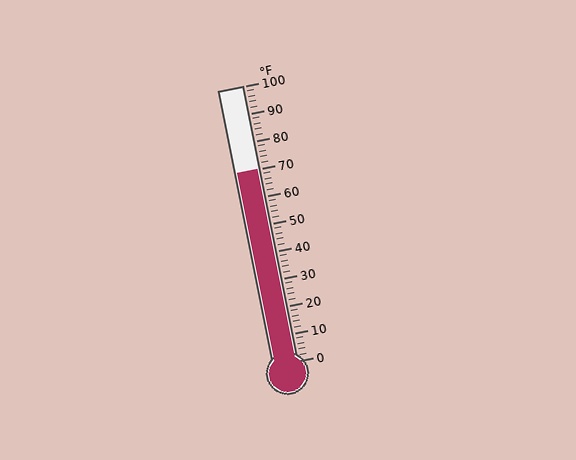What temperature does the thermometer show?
The thermometer shows approximately 70°F.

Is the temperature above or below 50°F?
The temperature is above 50°F.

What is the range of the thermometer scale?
The thermometer scale ranges from 0°F to 100°F.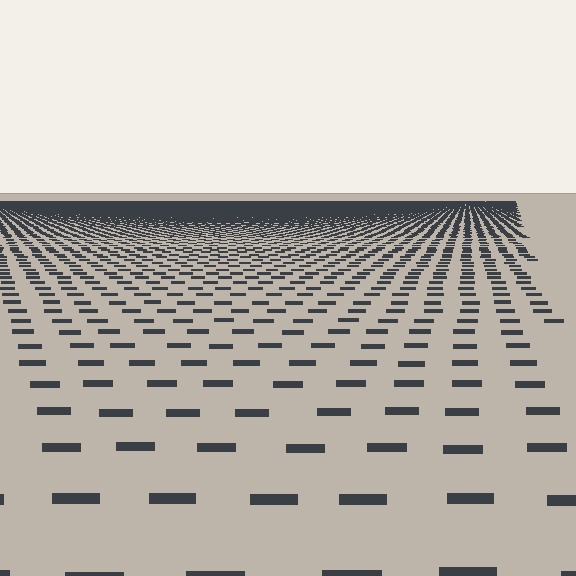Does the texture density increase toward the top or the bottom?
Density increases toward the top.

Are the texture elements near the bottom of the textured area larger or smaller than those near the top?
Larger. Near the bottom, elements are closer to the viewer and appear at a bigger on-screen size.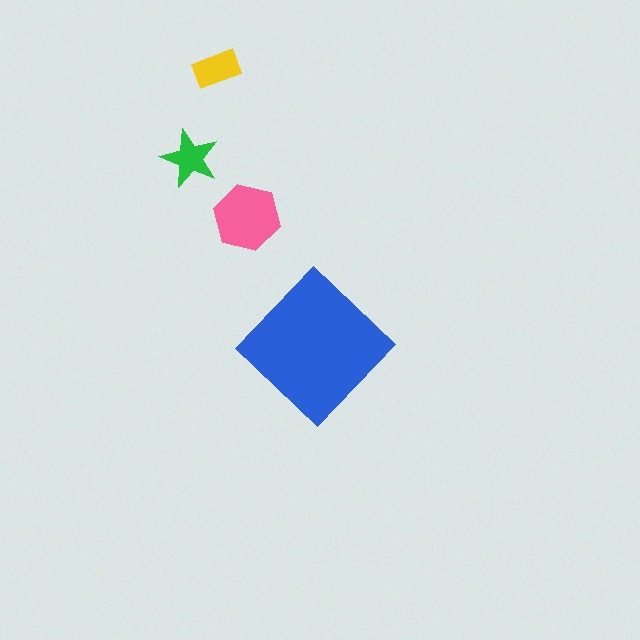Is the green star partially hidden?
No, the green star is fully visible.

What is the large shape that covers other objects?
A blue diamond.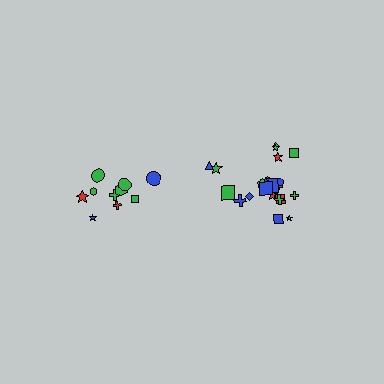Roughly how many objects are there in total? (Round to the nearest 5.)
Roughly 30 objects in total.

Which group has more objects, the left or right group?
The right group.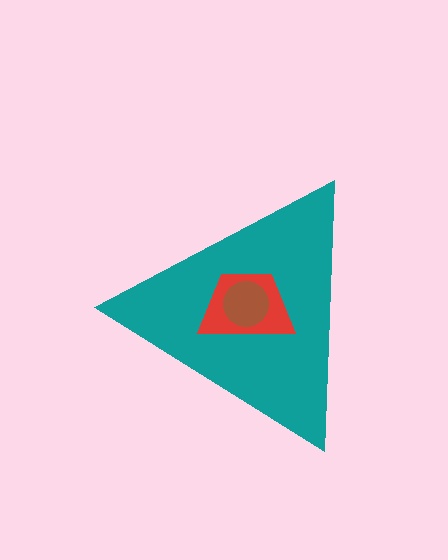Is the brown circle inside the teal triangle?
Yes.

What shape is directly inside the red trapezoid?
The brown circle.